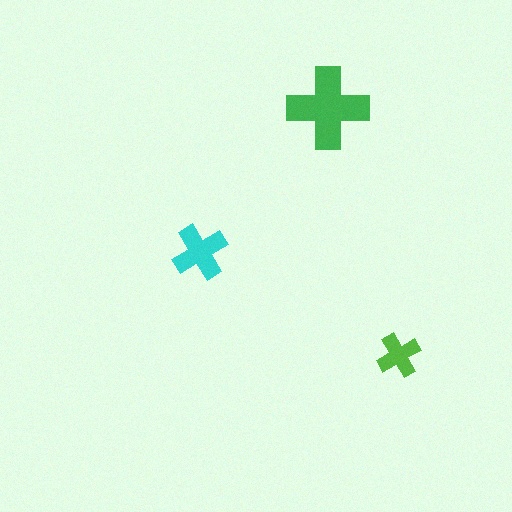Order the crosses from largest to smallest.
the green one, the cyan one, the lime one.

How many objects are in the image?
There are 3 objects in the image.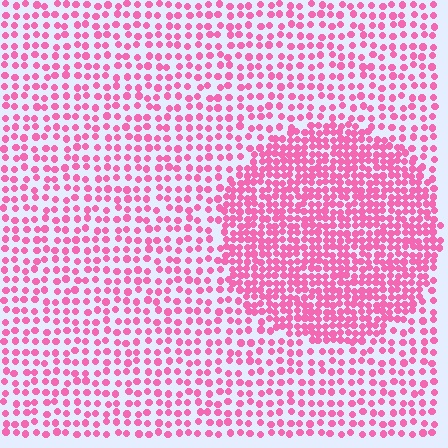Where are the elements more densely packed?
The elements are more densely packed inside the circle boundary.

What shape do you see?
I see a circle.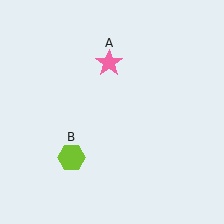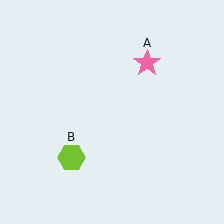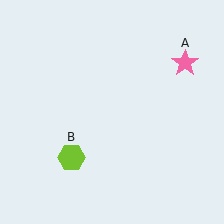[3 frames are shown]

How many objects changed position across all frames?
1 object changed position: pink star (object A).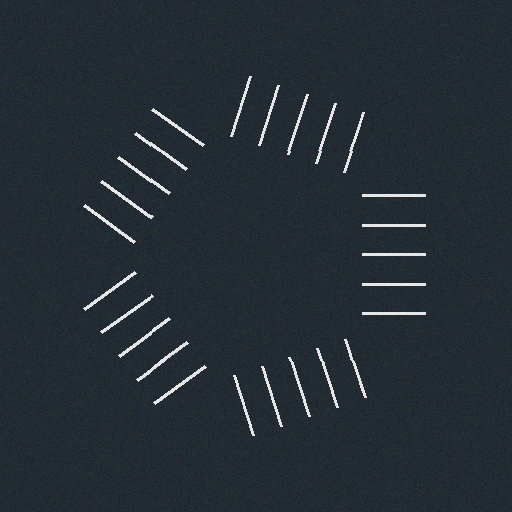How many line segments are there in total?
25 — 5 along each of the 5 edges.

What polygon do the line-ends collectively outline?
An illusory pentagon — the line segments terminate on its edges but no continuous stroke is drawn.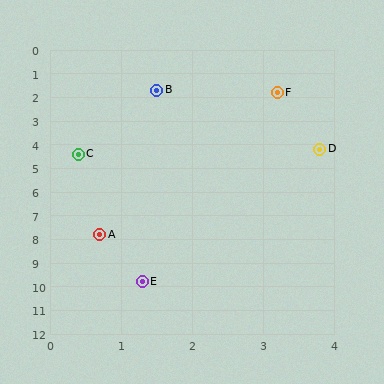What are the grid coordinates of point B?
Point B is at approximately (1.5, 1.7).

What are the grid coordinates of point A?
Point A is at approximately (0.7, 7.8).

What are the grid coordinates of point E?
Point E is at approximately (1.3, 9.8).